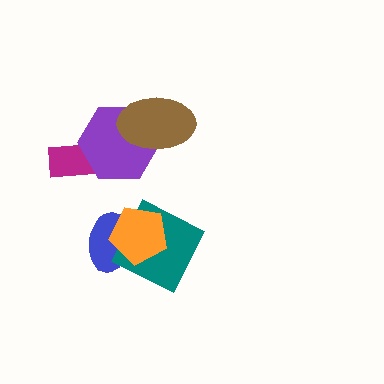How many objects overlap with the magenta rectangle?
1 object overlaps with the magenta rectangle.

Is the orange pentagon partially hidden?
No, no other shape covers it.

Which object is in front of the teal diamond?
The orange pentagon is in front of the teal diamond.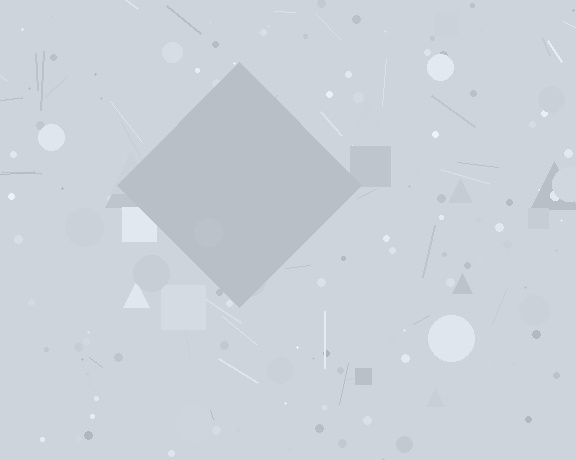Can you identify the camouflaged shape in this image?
The camouflaged shape is a diamond.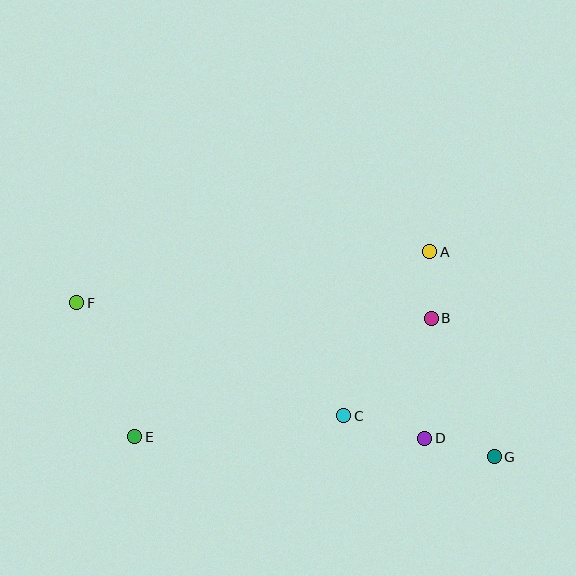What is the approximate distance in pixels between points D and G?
The distance between D and G is approximately 72 pixels.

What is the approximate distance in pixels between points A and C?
The distance between A and C is approximately 185 pixels.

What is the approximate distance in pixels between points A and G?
The distance between A and G is approximately 215 pixels.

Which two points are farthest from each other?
Points F and G are farthest from each other.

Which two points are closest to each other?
Points A and B are closest to each other.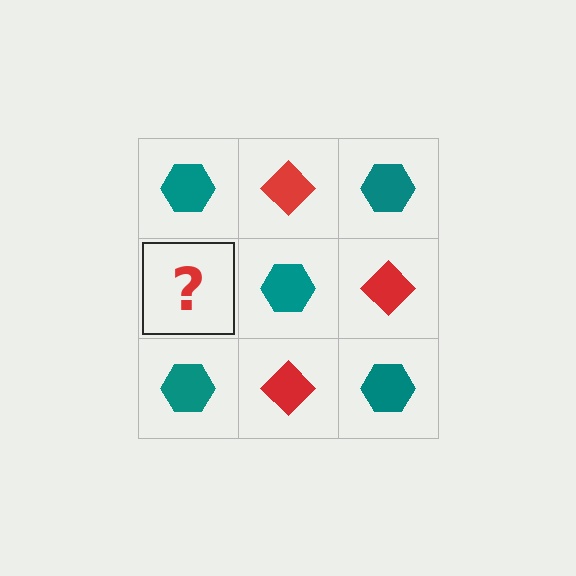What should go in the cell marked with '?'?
The missing cell should contain a red diamond.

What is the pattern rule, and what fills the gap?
The rule is that it alternates teal hexagon and red diamond in a checkerboard pattern. The gap should be filled with a red diamond.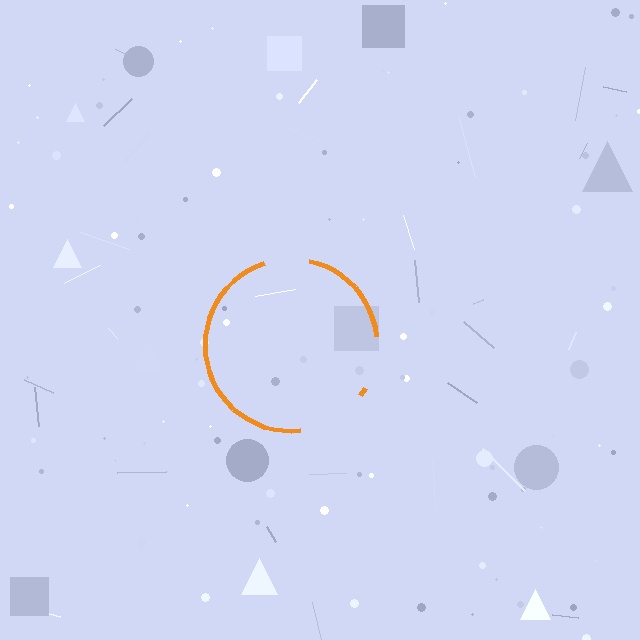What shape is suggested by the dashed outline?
The dashed outline suggests a circle.